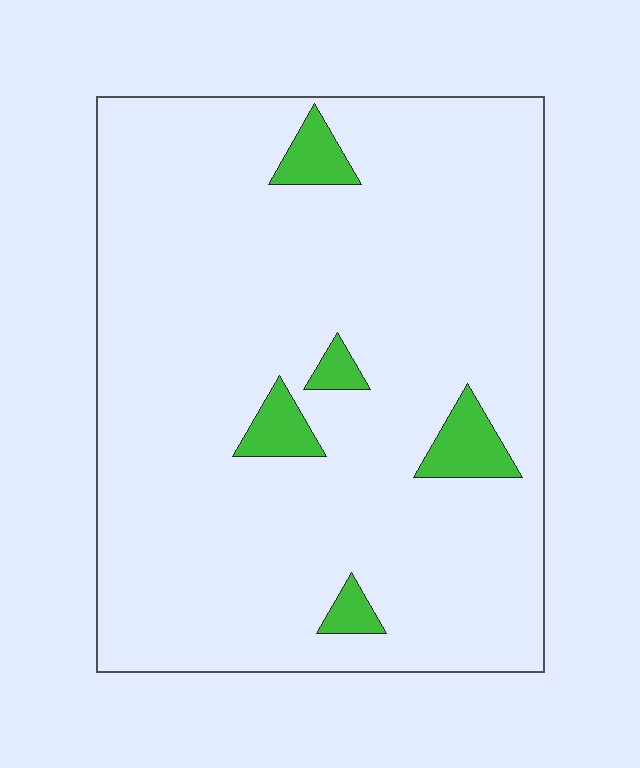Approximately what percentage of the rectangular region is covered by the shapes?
Approximately 5%.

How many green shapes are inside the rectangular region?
5.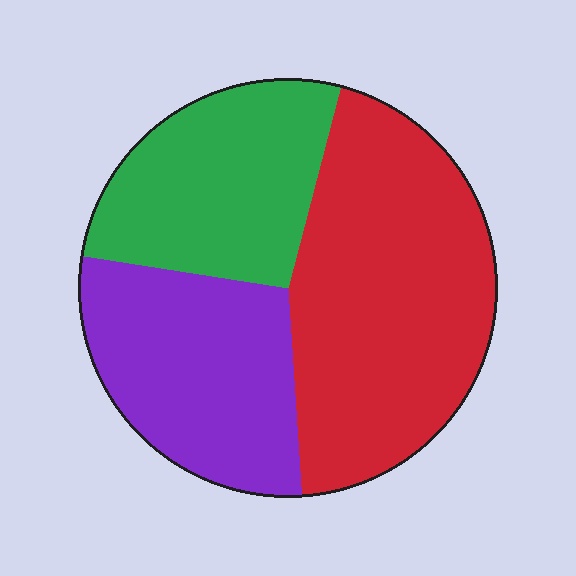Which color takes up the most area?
Red, at roughly 45%.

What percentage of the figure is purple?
Purple takes up about one quarter (1/4) of the figure.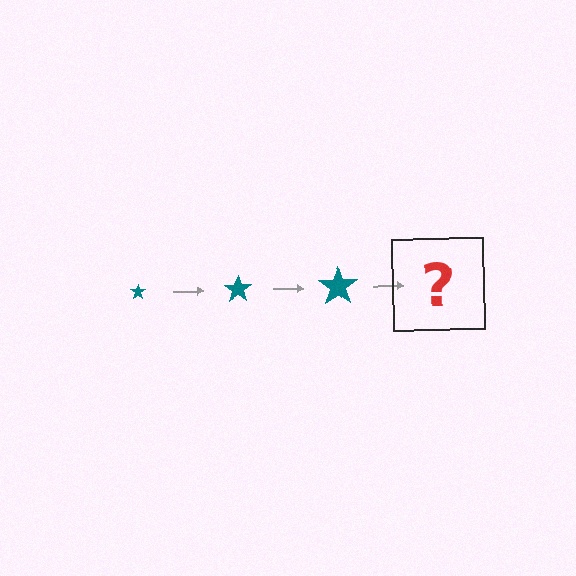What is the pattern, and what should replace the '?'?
The pattern is that the star gets progressively larger each step. The '?' should be a teal star, larger than the previous one.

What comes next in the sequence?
The next element should be a teal star, larger than the previous one.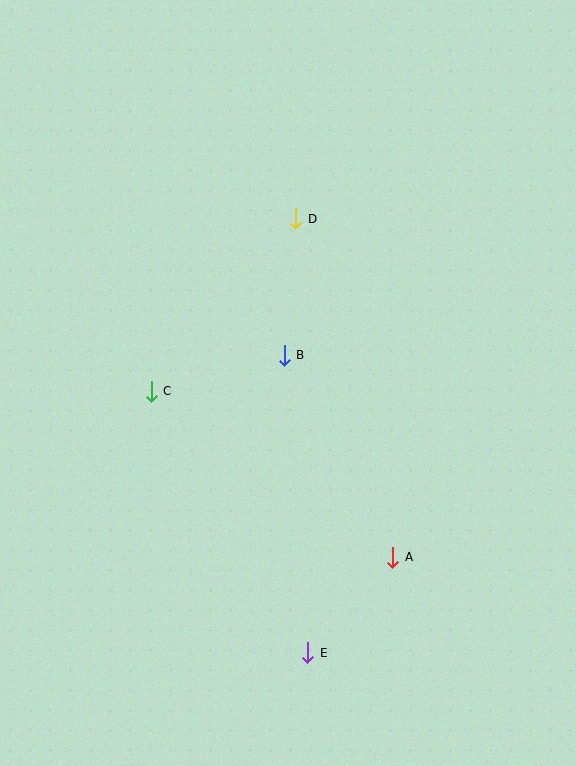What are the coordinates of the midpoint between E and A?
The midpoint between E and A is at (350, 605).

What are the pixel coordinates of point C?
Point C is at (151, 391).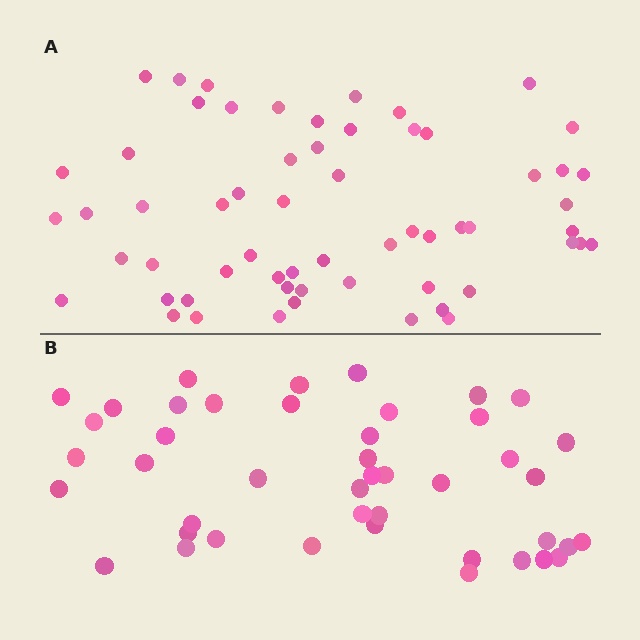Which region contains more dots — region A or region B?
Region A (the top region) has more dots.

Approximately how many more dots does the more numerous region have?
Region A has approximately 15 more dots than region B.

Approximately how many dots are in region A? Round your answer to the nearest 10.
About 60 dots.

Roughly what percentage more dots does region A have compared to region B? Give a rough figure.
About 35% more.